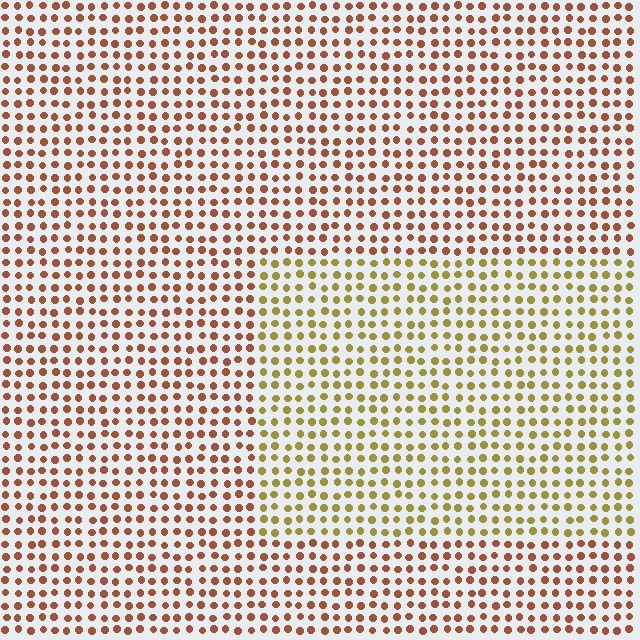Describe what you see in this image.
The image is filled with small brown elements in a uniform arrangement. A rectangle-shaped region is visible where the elements are tinted to a slightly different hue, forming a subtle color boundary.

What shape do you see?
I see a rectangle.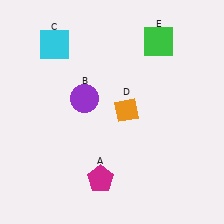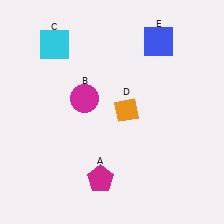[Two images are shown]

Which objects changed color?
B changed from purple to magenta. E changed from green to blue.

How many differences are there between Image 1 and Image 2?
There are 2 differences between the two images.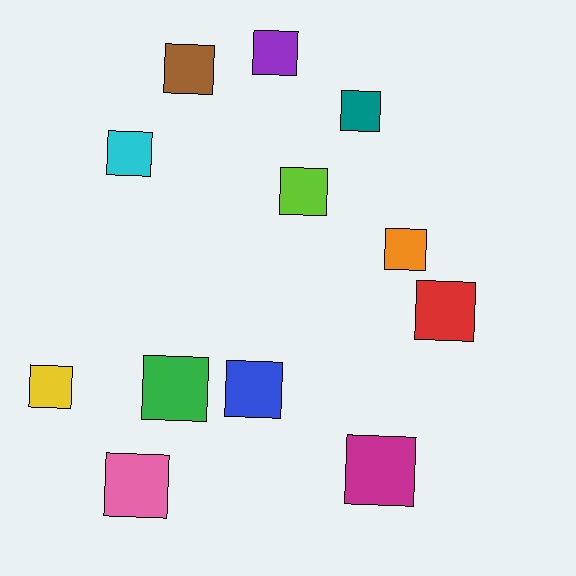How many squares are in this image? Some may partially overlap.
There are 12 squares.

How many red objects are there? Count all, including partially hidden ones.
There is 1 red object.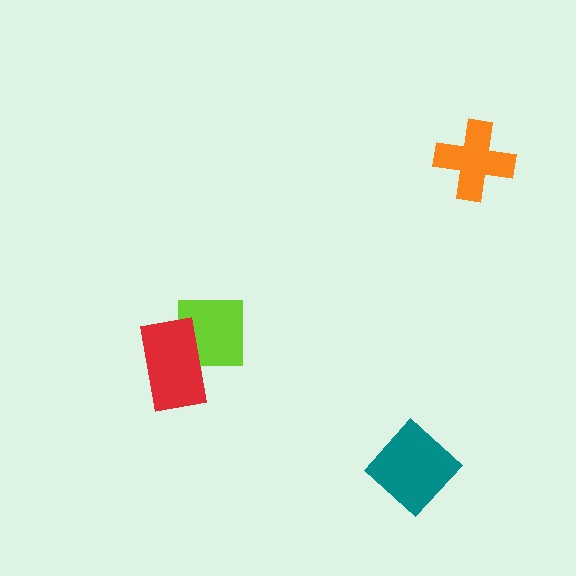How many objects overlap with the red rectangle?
1 object overlaps with the red rectangle.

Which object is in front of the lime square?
The red rectangle is in front of the lime square.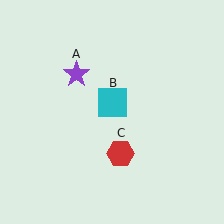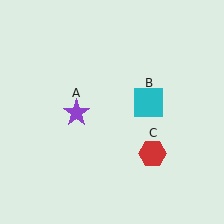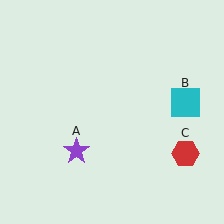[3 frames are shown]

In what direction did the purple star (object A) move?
The purple star (object A) moved down.